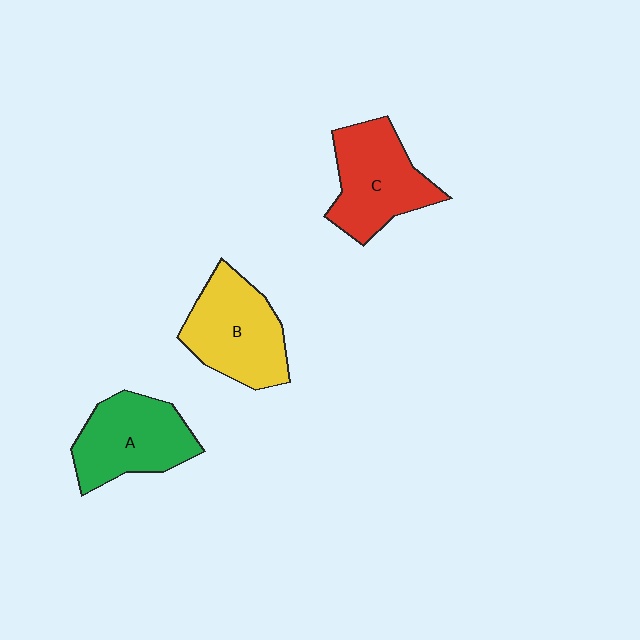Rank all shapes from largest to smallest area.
From largest to smallest: B (yellow), C (red), A (green).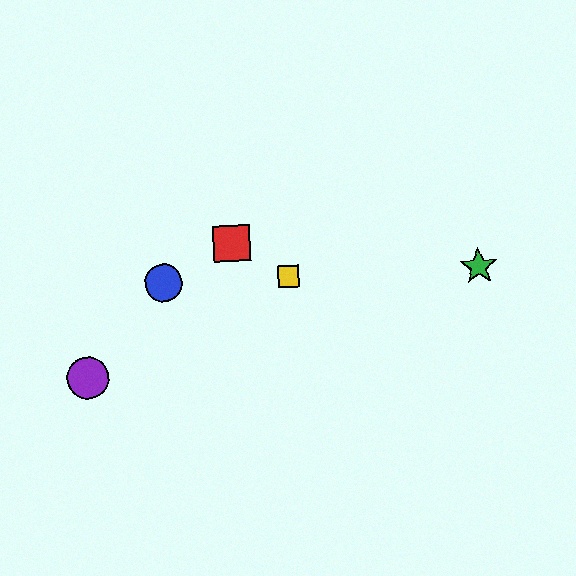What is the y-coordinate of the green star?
The green star is at y≈266.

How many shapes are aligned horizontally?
3 shapes (the blue circle, the green star, the yellow square) are aligned horizontally.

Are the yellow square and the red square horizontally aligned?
No, the yellow square is at y≈276 and the red square is at y≈243.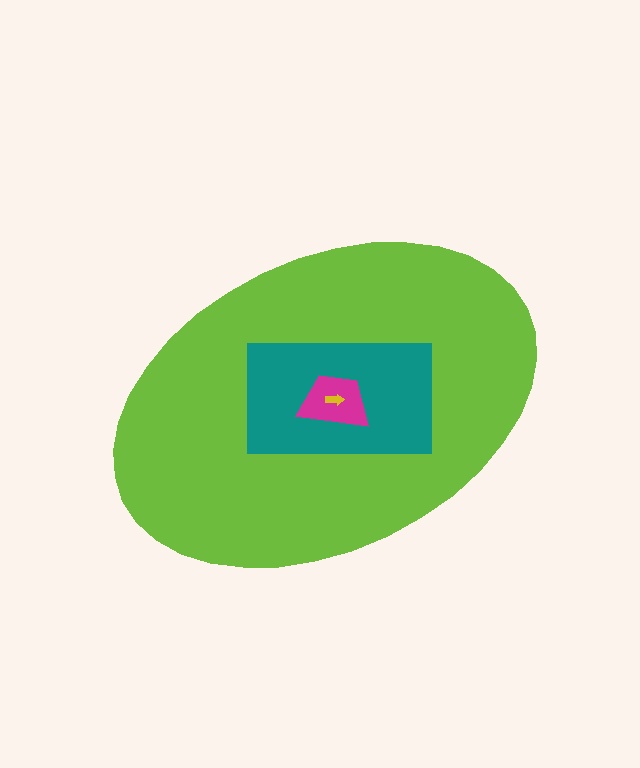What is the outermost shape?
The lime ellipse.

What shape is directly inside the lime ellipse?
The teal rectangle.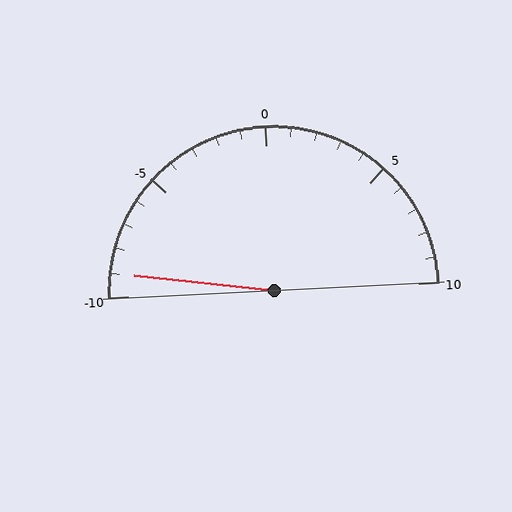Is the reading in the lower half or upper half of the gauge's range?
The reading is in the lower half of the range (-10 to 10).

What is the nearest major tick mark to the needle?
The nearest major tick mark is -10.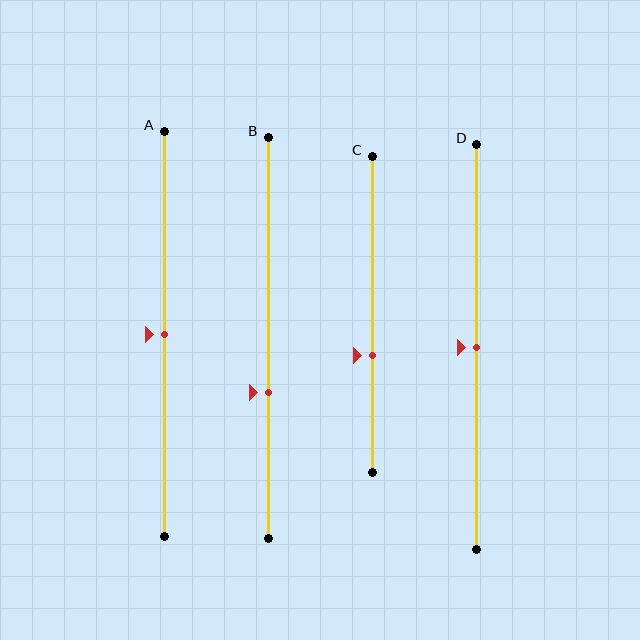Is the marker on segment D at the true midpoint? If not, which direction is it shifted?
Yes, the marker on segment D is at the true midpoint.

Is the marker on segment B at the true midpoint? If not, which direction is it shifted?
No, the marker on segment B is shifted downward by about 13% of the segment length.